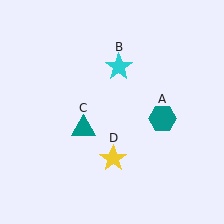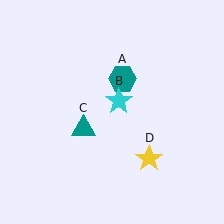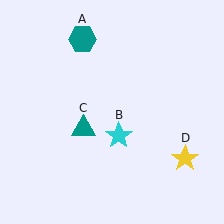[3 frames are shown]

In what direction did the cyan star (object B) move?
The cyan star (object B) moved down.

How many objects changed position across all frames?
3 objects changed position: teal hexagon (object A), cyan star (object B), yellow star (object D).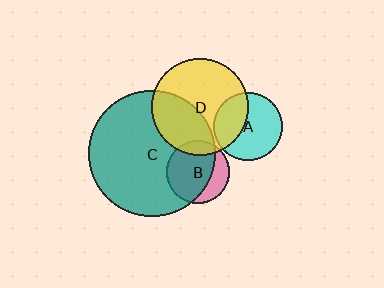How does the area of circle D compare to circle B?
Approximately 2.4 times.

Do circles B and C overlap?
Yes.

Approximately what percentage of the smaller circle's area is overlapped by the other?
Approximately 70%.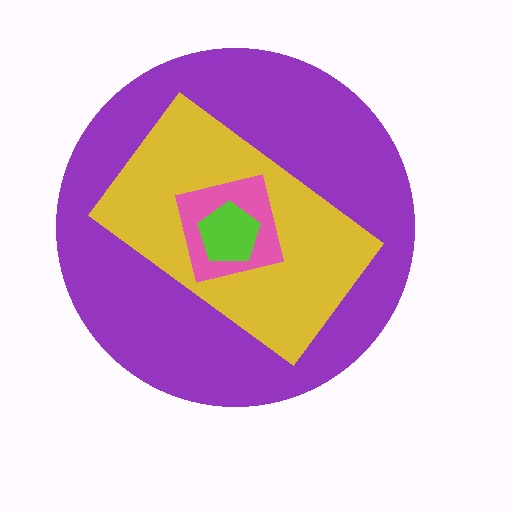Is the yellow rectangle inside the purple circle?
Yes.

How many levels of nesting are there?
4.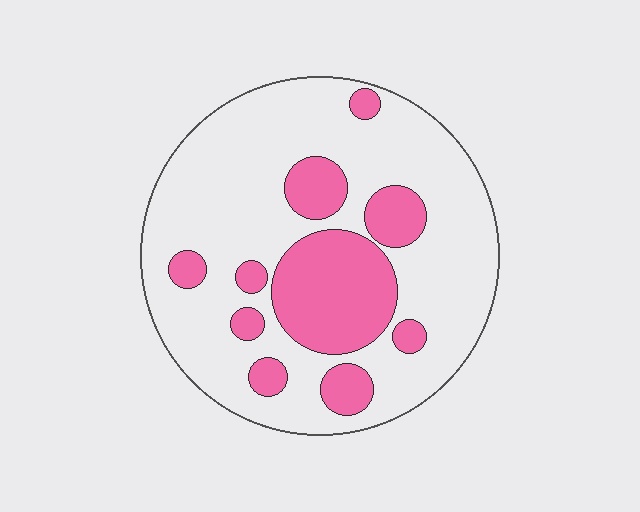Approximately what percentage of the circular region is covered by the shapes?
Approximately 25%.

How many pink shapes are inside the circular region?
10.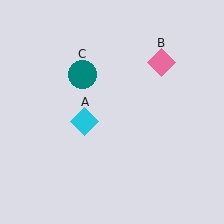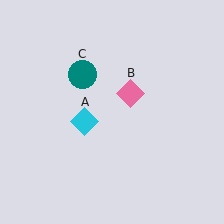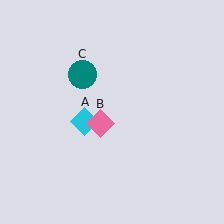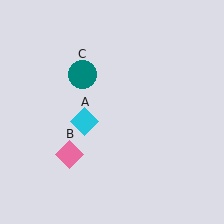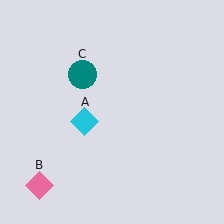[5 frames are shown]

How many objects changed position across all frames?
1 object changed position: pink diamond (object B).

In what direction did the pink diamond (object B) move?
The pink diamond (object B) moved down and to the left.